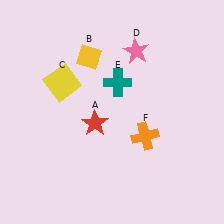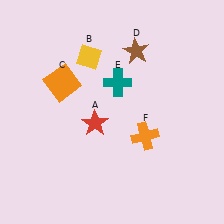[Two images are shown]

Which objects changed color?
C changed from yellow to orange. D changed from pink to brown.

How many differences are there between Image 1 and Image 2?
There are 2 differences between the two images.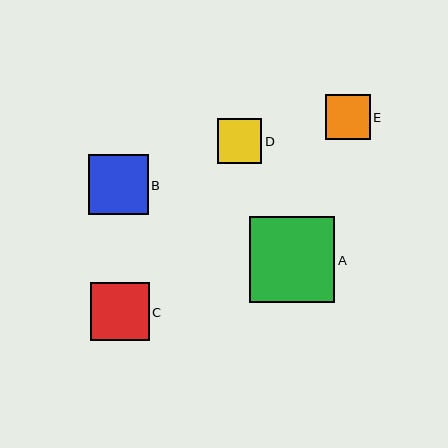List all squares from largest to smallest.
From largest to smallest: A, B, C, D, E.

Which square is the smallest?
Square E is the smallest with a size of approximately 44 pixels.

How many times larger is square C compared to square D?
Square C is approximately 1.3 times the size of square D.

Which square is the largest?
Square A is the largest with a size of approximately 85 pixels.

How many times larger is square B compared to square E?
Square B is approximately 1.3 times the size of square E.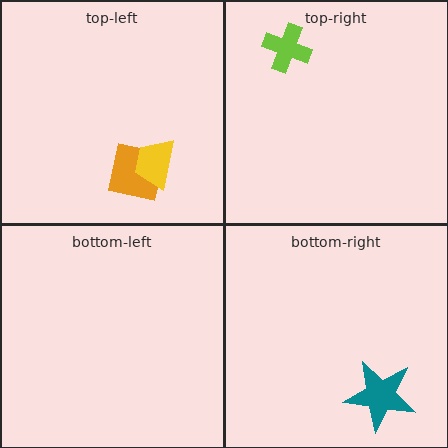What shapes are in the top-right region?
The lime cross.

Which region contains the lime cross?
The top-right region.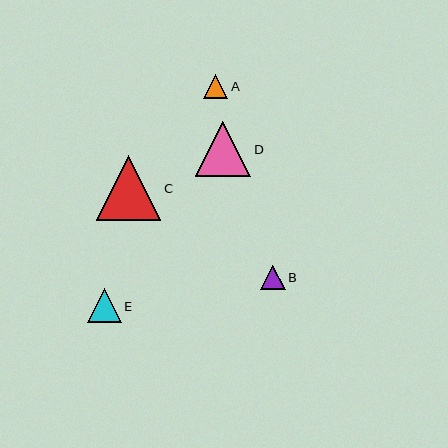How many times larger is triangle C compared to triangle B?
Triangle C is approximately 2.6 times the size of triangle B.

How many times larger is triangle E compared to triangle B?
Triangle E is approximately 1.4 times the size of triangle B.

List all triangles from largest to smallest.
From largest to smallest: C, D, E, B, A.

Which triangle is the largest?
Triangle C is the largest with a size of approximately 65 pixels.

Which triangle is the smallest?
Triangle A is the smallest with a size of approximately 24 pixels.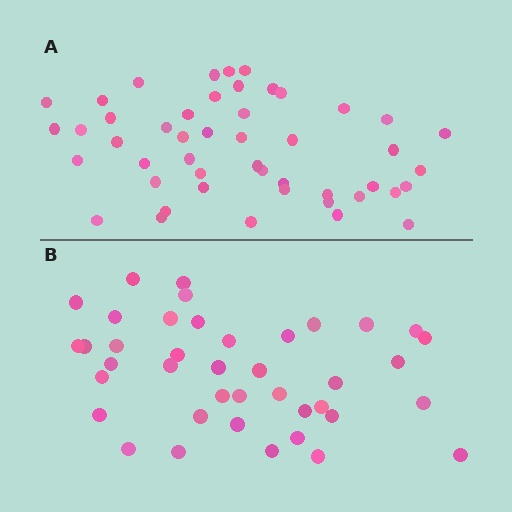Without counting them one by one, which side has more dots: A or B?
Region A (the top region) has more dots.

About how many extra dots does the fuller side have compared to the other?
Region A has roughly 8 or so more dots than region B.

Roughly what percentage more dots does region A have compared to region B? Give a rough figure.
About 20% more.